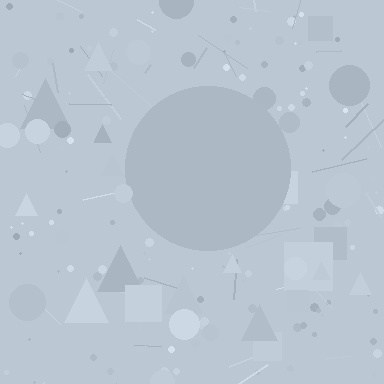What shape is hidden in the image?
A circle is hidden in the image.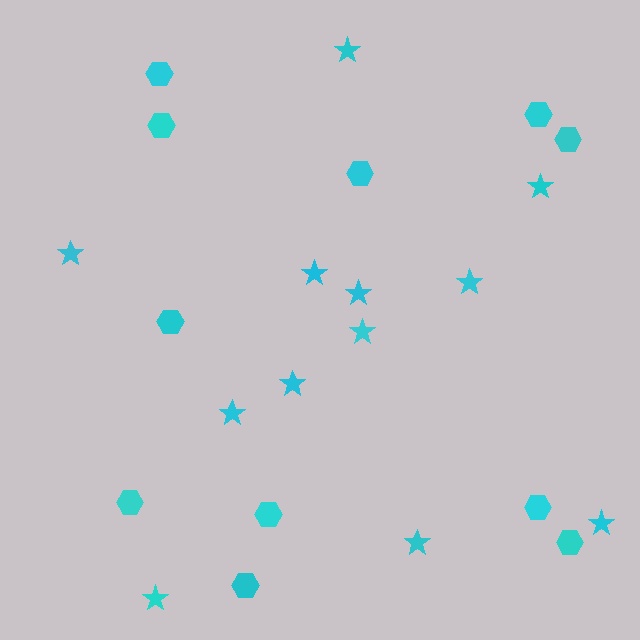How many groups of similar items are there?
There are 2 groups: one group of hexagons (11) and one group of stars (12).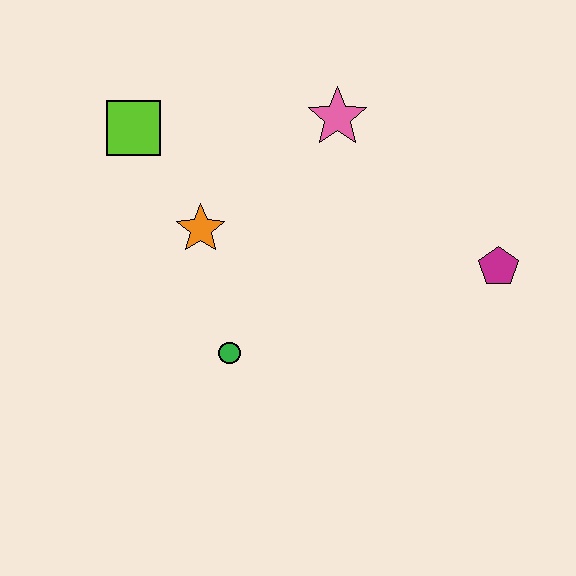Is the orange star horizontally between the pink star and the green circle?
No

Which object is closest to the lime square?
The orange star is closest to the lime square.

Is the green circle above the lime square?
No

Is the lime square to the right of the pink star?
No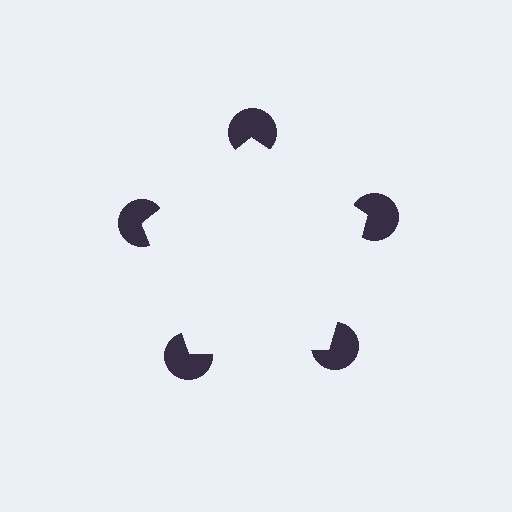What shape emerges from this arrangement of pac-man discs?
An illusory pentagon — its edges are inferred from the aligned wedge cuts in the pac-man discs, not physically drawn.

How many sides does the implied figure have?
5 sides.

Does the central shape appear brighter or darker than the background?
It typically appears slightly brighter than the background, even though no actual brightness change is drawn.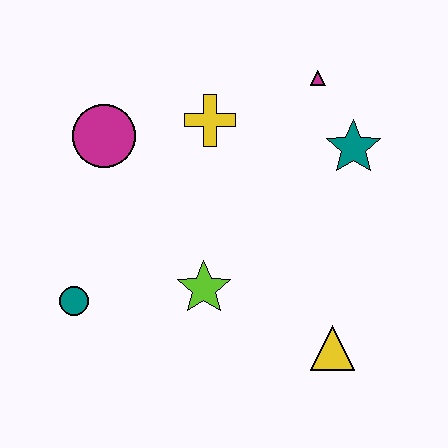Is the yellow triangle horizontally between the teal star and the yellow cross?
Yes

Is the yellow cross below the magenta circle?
No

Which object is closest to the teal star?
The magenta triangle is closest to the teal star.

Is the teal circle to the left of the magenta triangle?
Yes